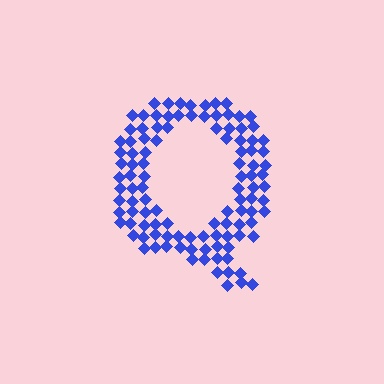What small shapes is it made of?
It is made of small diamonds.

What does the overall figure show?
The overall figure shows the letter Q.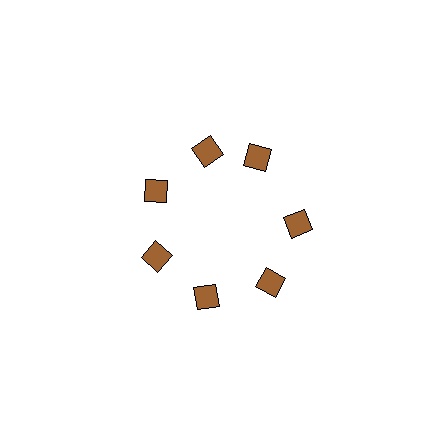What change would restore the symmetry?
The symmetry would be restored by rotating it back into even spacing with its neighbors so that all 7 squares sit at equal angles and equal distance from the center.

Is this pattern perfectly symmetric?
No. The 7 brown squares are arranged in a ring, but one element near the 1 o'clock position is rotated out of alignment along the ring, breaking the 7-fold rotational symmetry.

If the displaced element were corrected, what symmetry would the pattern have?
It would have 7-fold rotational symmetry — the pattern would map onto itself every 51 degrees.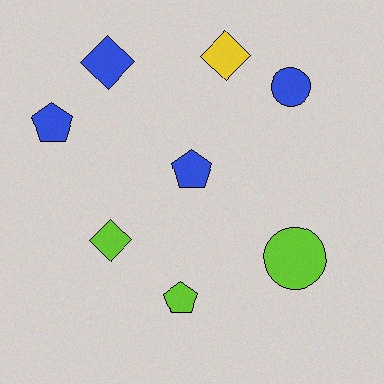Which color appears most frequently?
Blue, with 4 objects.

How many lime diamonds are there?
There is 1 lime diamond.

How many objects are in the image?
There are 8 objects.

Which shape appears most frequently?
Pentagon, with 3 objects.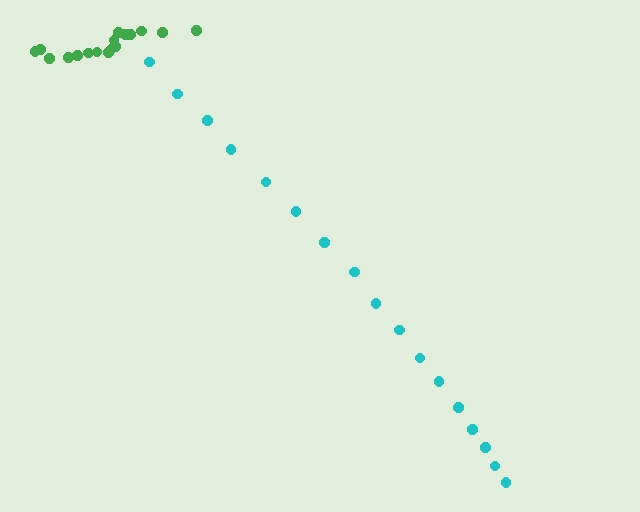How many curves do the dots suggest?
There are 2 distinct paths.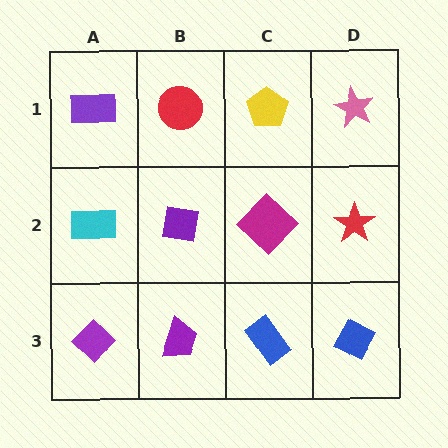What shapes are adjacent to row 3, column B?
A purple square (row 2, column B), a purple diamond (row 3, column A), a blue rectangle (row 3, column C).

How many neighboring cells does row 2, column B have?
4.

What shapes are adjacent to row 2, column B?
A red circle (row 1, column B), a purple trapezoid (row 3, column B), a cyan rectangle (row 2, column A), a magenta diamond (row 2, column C).